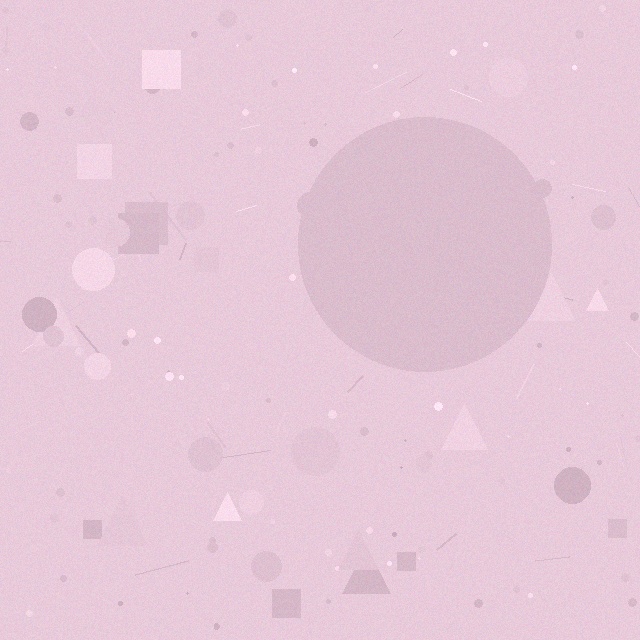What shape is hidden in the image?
A circle is hidden in the image.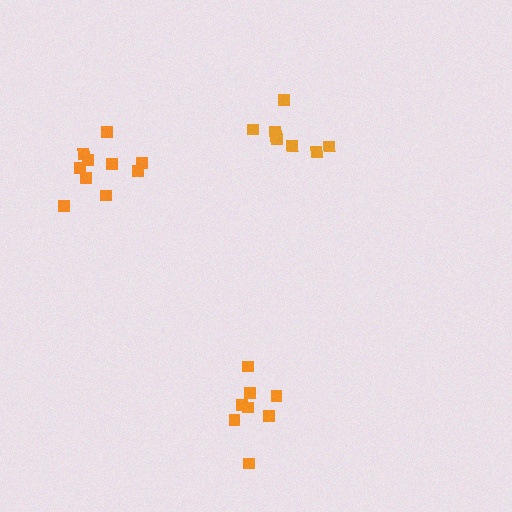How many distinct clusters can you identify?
There are 3 distinct clusters.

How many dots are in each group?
Group 1: 8 dots, Group 2: 8 dots, Group 3: 10 dots (26 total).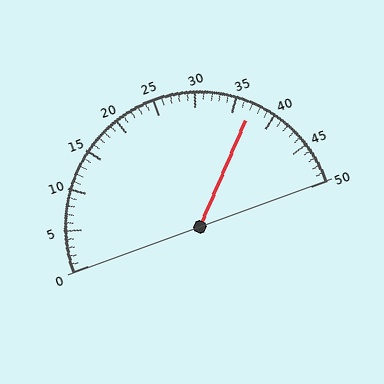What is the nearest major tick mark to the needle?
The nearest major tick mark is 35.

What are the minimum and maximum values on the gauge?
The gauge ranges from 0 to 50.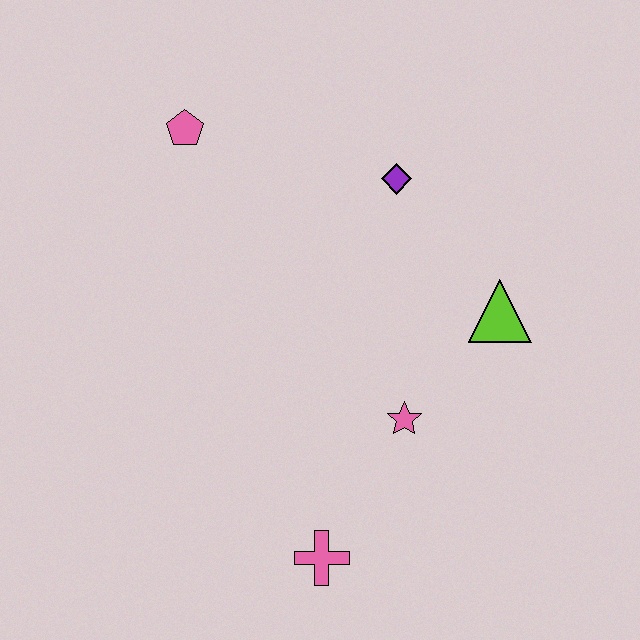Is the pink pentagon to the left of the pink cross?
Yes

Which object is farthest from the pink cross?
The pink pentagon is farthest from the pink cross.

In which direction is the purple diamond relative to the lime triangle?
The purple diamond is above the lime triangle.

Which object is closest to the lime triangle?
The pink star is closest to the lime triangle.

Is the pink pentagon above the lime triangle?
Yes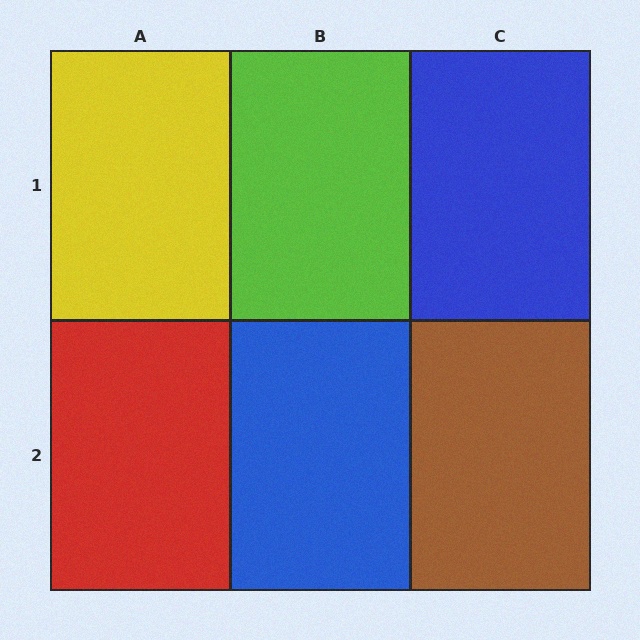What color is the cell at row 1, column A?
Yellow.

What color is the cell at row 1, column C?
Blue.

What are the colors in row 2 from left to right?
Red, blue, brown.